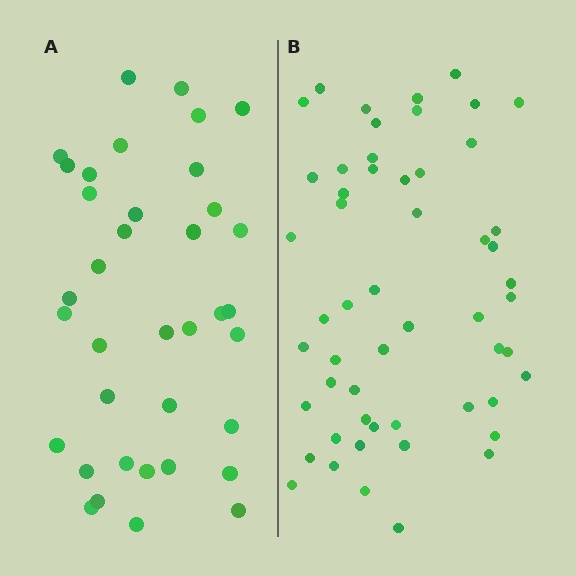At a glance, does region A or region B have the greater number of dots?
Region B (the right region) has more dots.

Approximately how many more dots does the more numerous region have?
Region B has approximately 15 more dots than region A.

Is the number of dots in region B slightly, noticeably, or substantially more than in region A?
Region B has substantially more. The ratio is roughly 1.5 to 1.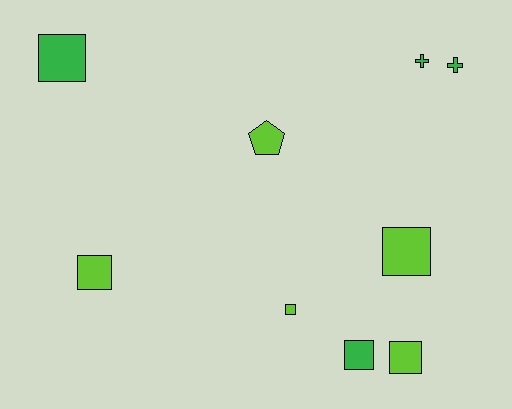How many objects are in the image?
There are 9 objects.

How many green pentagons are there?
There are no green pentagons.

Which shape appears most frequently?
Square, with 6 objects.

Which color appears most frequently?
Lime, with 5 objects.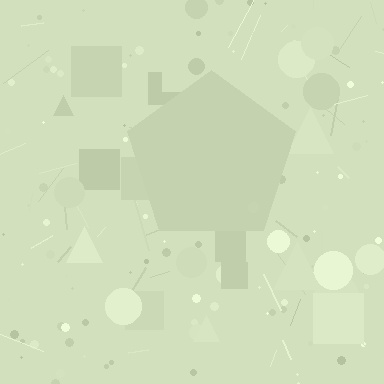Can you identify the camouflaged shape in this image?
The camouflaged shape is a pentagon.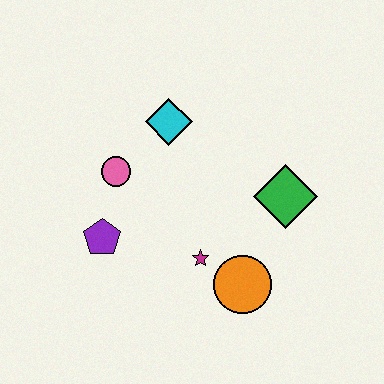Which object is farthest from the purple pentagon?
The green diamond is farthest from the purple pentagon.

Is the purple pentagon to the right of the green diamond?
No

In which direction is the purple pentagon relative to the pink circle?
The purple pentagon is below the pink circle.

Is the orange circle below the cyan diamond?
Yes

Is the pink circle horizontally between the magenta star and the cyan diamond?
No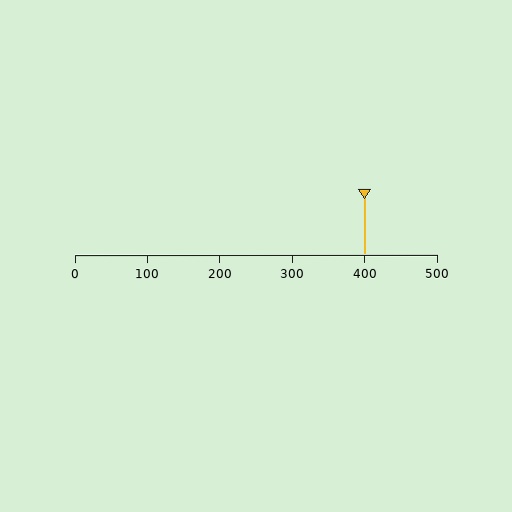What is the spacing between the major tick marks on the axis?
The major ticks are spaced 100 apart.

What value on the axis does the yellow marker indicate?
The marker indicates approximately 400.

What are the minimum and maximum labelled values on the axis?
The axis runs from 0 to 500.